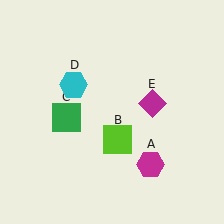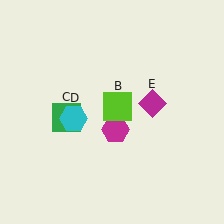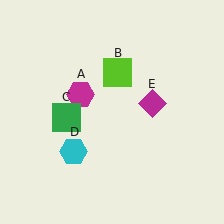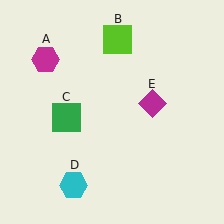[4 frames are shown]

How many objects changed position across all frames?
3 objects changed position: magenta hexagon (object A), lime square (object B), cyan hexagon (object D).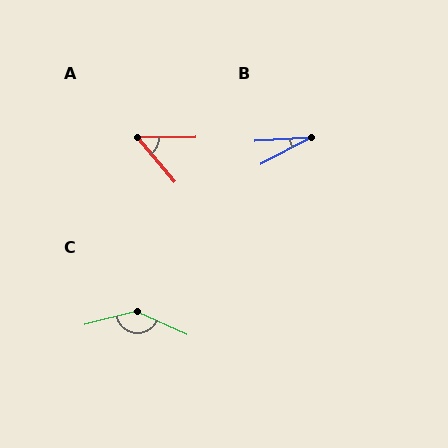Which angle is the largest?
C, at approximately 142 degrees.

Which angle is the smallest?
B, at approximately 25 degrees.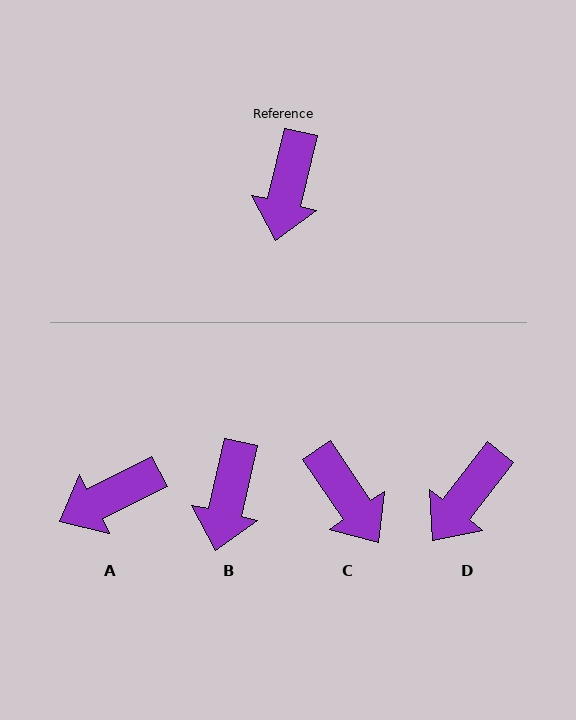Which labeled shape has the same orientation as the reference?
B.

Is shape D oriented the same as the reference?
No, it is off by about 24 degrees.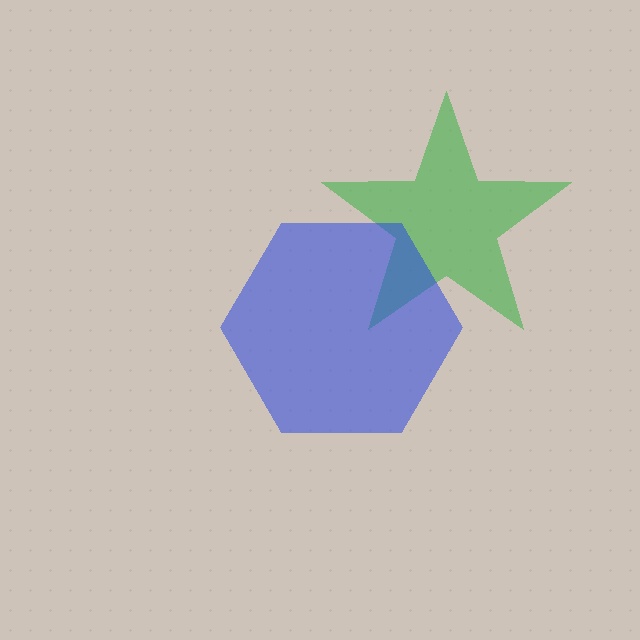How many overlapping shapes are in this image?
There are 2 overlapping shapes in the image.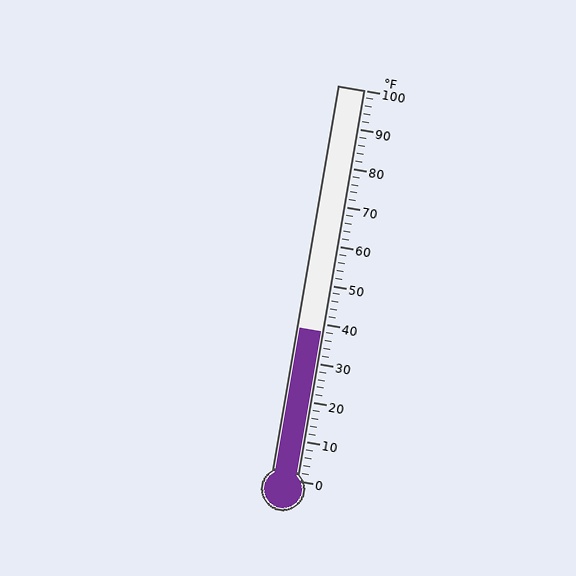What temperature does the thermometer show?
The thermometer shows approximately 38°F.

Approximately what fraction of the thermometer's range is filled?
The thermometer is filled to approximately 40% of its range.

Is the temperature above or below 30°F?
The temperature is above 30°F.